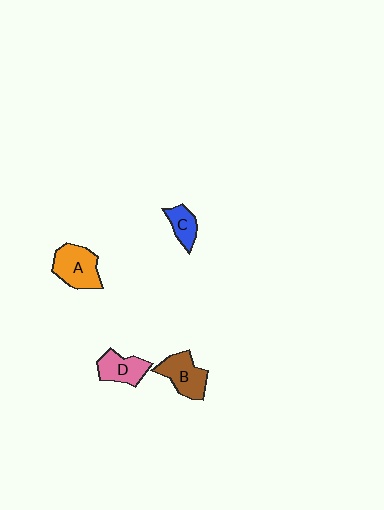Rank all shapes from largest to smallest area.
From largest to smallest: A (orange), B (brown), D (pink), C (blue).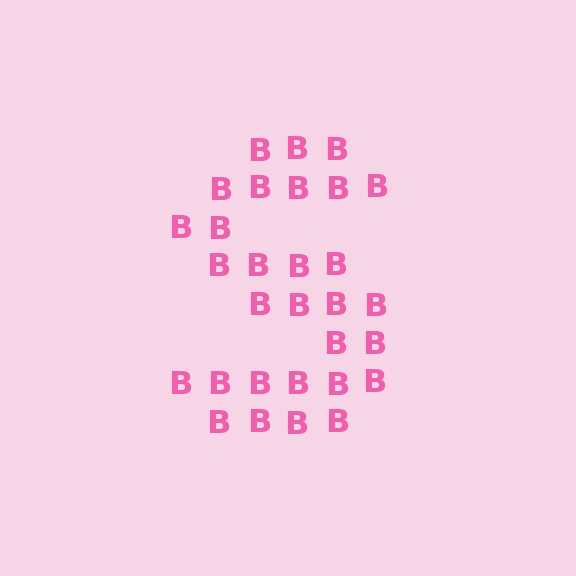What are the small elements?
The small elements are letter B's.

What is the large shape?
The large shape is the letter S.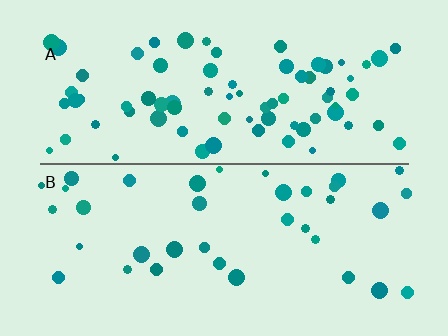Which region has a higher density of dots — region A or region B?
A (the top).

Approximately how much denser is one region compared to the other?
Approximately 2.0× — region A over region B.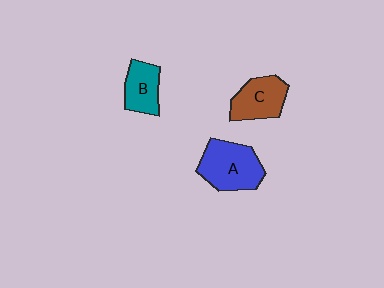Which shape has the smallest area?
Shape B (teal).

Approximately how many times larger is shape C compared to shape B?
Approximately 1.2 times.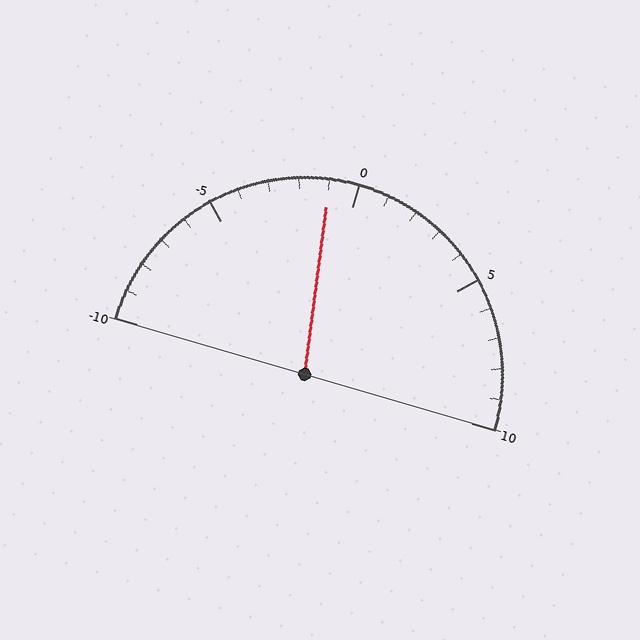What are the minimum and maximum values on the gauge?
The gauge ranges from -10 to 10.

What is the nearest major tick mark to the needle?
The nearest major tick mark is 0.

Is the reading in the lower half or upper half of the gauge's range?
The reading is in the lower half of the range (-10 to 10).